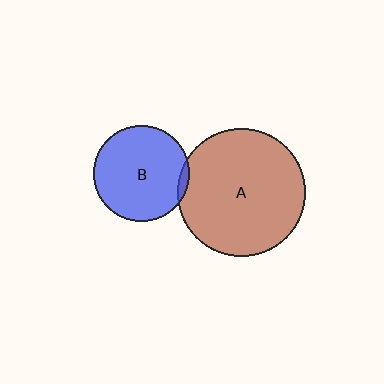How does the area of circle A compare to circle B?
Approximately 1.8 times.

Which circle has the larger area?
Circle A (brown).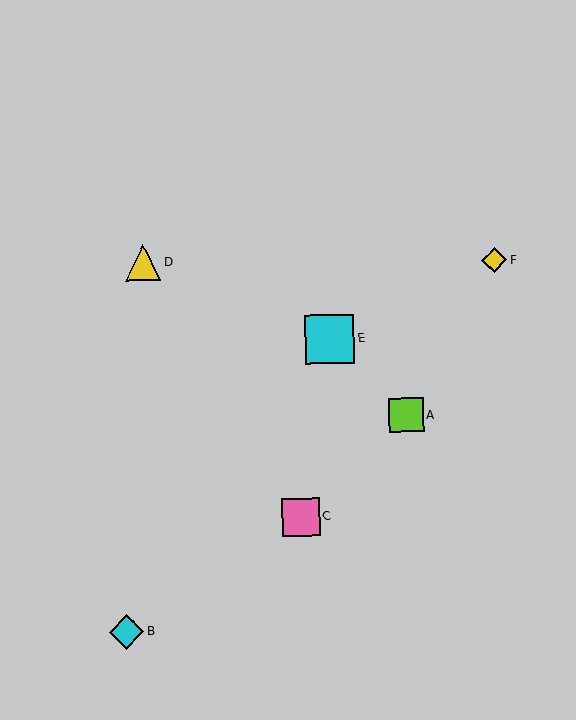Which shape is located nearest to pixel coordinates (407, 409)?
The lime square (labeled A) at (406, 415) is nearest to that location.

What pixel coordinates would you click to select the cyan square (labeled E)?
Click at (329, 339) to select the cyan square E.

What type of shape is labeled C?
Shape C is a pink square.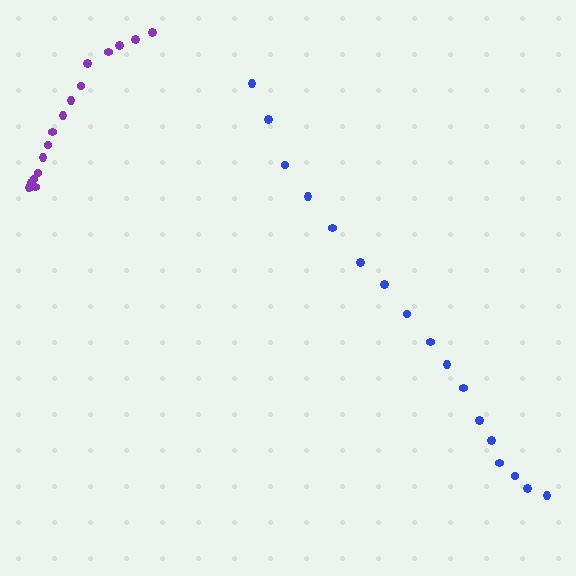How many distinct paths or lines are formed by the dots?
There are 2 distinct paths.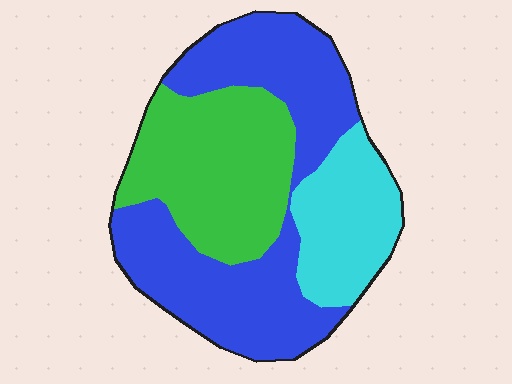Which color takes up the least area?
Cyan, at roughly 20%.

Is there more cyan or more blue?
Blue.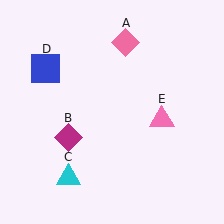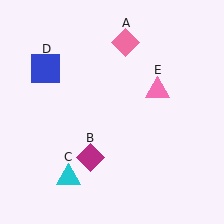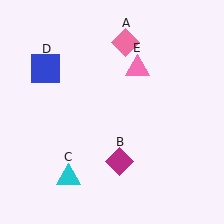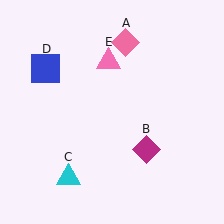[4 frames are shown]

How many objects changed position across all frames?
2 objects changed position: magenta diamond (object B), pink triangle (object E).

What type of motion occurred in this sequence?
The magenta diamond (object B), pink triangle (object E) rotated counterclockwise around the center of the scene.